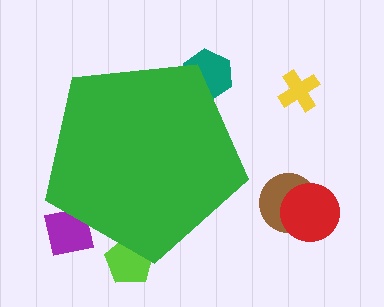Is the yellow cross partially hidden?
No, the yellow cross is fully visible.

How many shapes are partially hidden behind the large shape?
3 shapes are partially hidden.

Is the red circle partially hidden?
No, the red circle is fully visible.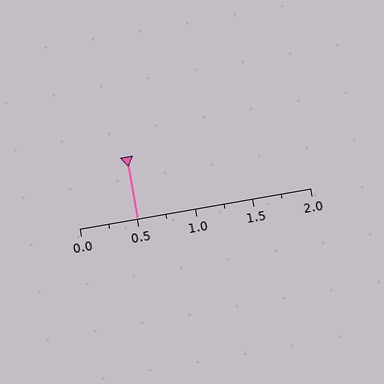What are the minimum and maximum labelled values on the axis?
The axis runs from 0.0 to 2.0.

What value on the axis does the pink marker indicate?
The marker indicates approximately 0.5.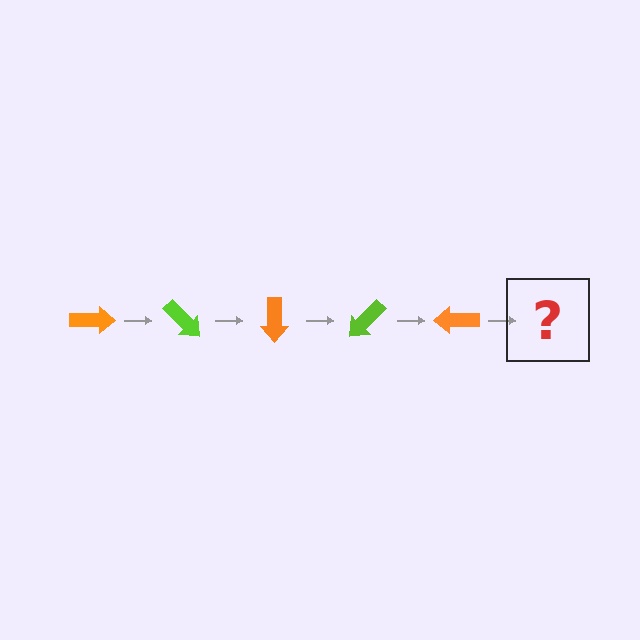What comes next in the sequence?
The next element should be a lime arrow, rotated 225 degrees from the start.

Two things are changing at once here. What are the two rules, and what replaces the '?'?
The two rules are that it rotates 45 degrees each step and the color cycles through orange and lime. The '?' should be a lime arrow, rotated 225 degrees from the start.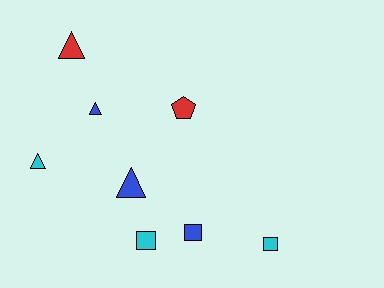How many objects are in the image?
There are 8 objects.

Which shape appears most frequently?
Triangle, with 4 objects.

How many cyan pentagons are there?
There are no cyan pentagons.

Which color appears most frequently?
Cyan, with 3 objects.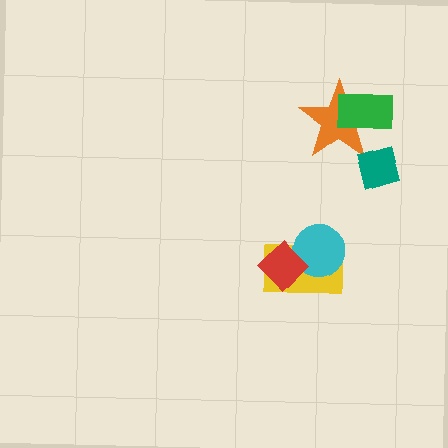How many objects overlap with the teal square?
1 object overlaps with the teal square.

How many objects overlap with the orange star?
2 objects overlap with the orange star.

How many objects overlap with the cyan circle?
2 objects overlap with the cyan circle.